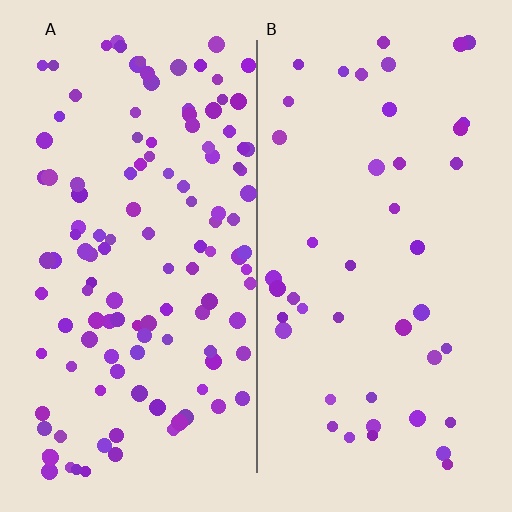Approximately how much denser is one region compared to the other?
Approximately 2.8× — region A over region B.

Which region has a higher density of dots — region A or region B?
A (the left).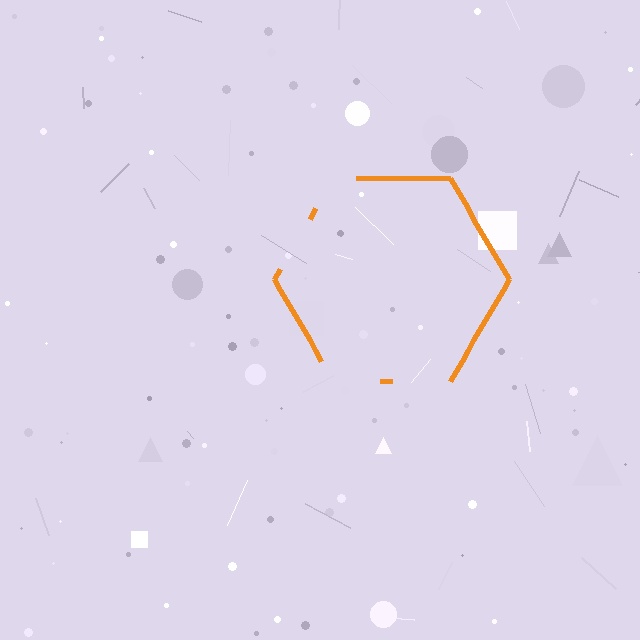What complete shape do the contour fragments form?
The contour fragments form a hexagon.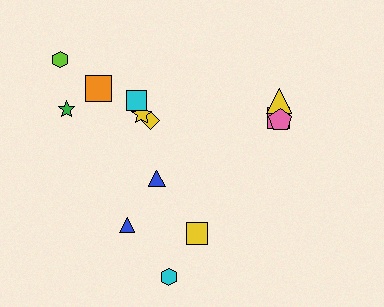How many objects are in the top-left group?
There are 6 objects.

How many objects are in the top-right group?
There are 3 objects.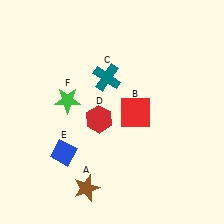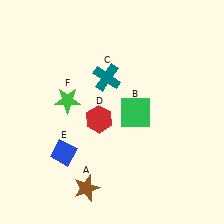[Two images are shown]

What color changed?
The square (B) changed from red in Image 1 to green in Image 2.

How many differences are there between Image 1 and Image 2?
There is 1 difference between the two images.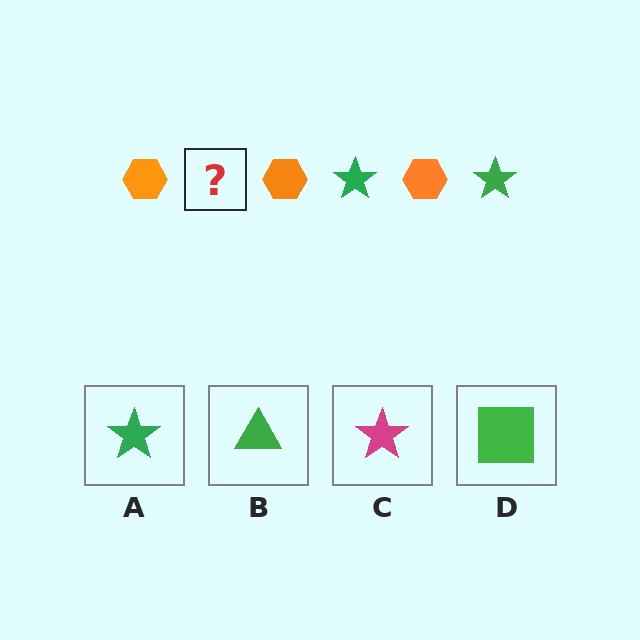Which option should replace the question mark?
Option A.